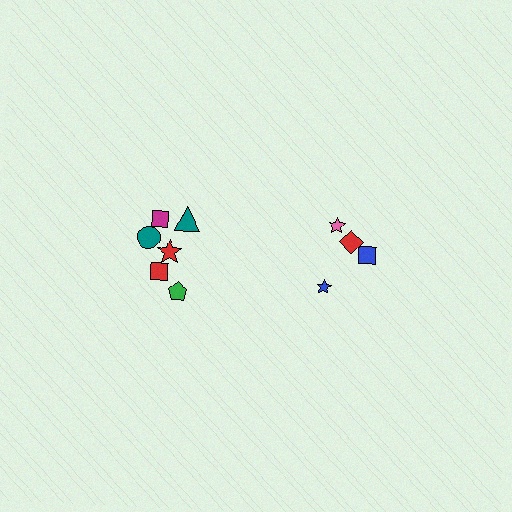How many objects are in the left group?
There are 6 objects.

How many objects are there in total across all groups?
There are 10 objects.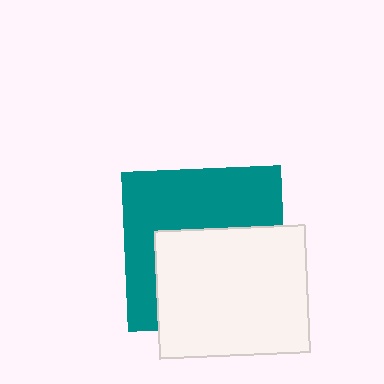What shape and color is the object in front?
The object in front is a white rectangle.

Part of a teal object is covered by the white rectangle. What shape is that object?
It is a square.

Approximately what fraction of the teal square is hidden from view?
Roughly 51% of the teal square is hidden behind the white rectangle.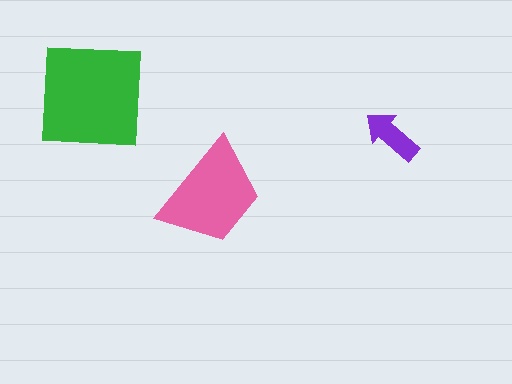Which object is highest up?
The green square is topmost.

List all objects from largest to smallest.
The green square, the pink trapezoid, the purple arrow.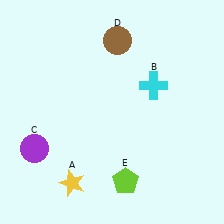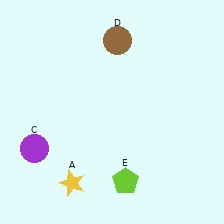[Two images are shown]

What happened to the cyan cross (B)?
The cyan cross (B) was removed in Image 2. It was in the top-right area of Image 1.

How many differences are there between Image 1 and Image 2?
There is 1 difference between the two images.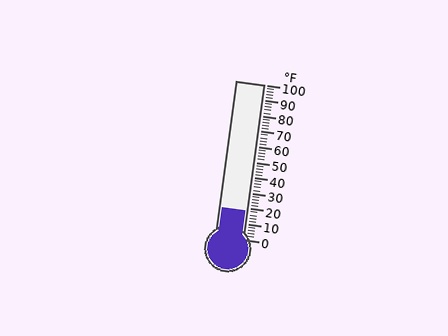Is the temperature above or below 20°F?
The temperature is below 20°F.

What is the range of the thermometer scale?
The thermometer scale ranges from 0°F to 100°F.